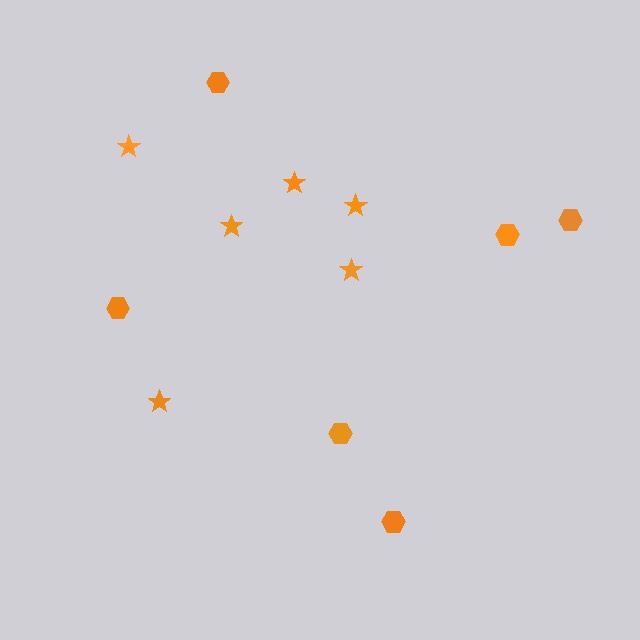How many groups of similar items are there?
There are 2 groups: one group of stars (6) and one group of hexagons (6).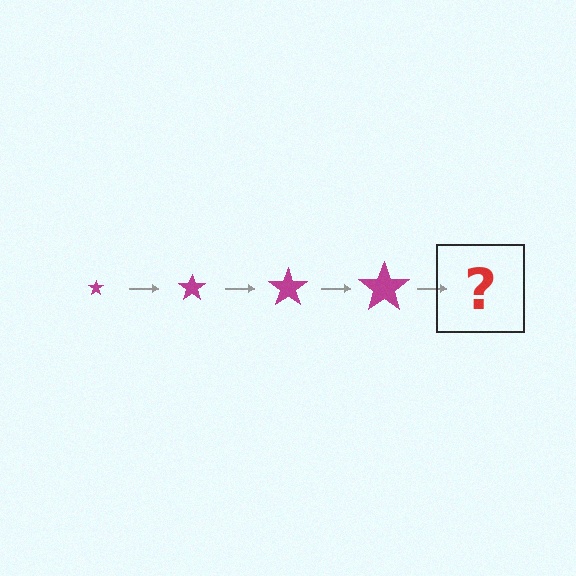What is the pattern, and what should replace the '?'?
The pattern is that the star gets progressively larger each step. The '?' should be a magenta star, larger than the previous one.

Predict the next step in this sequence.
The next step is a magenta star, larger than the previous one.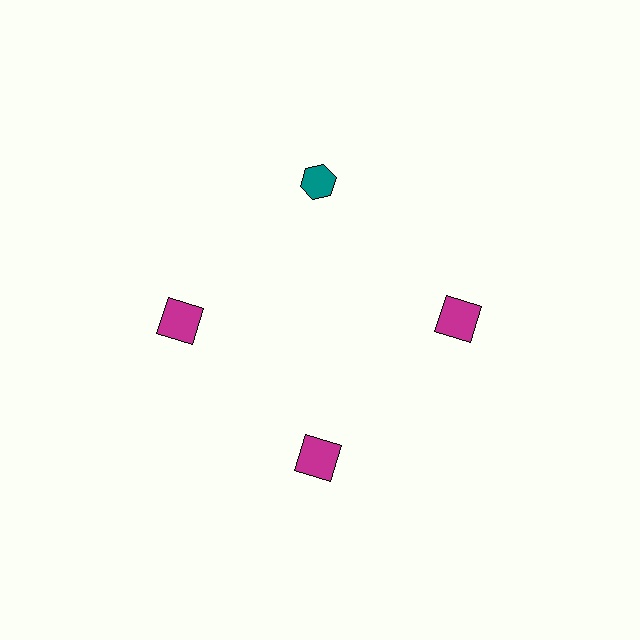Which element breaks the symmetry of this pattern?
The teal hexagon at roughly the 12 o'clock position breaks the symmetry. All other shapes are magenta squares.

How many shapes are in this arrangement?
There are 4 shapes arranged in a ring pattern.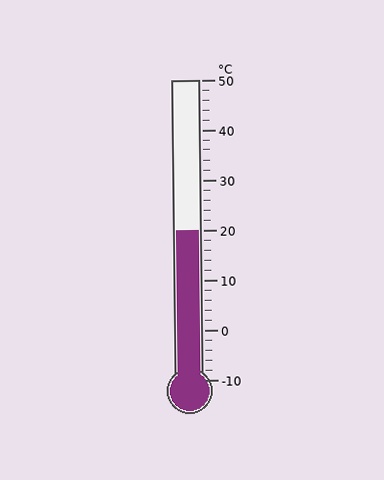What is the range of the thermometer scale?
The thermometer scale ranges from -10°C to 50°C.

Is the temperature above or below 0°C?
The temperature is above 0°C.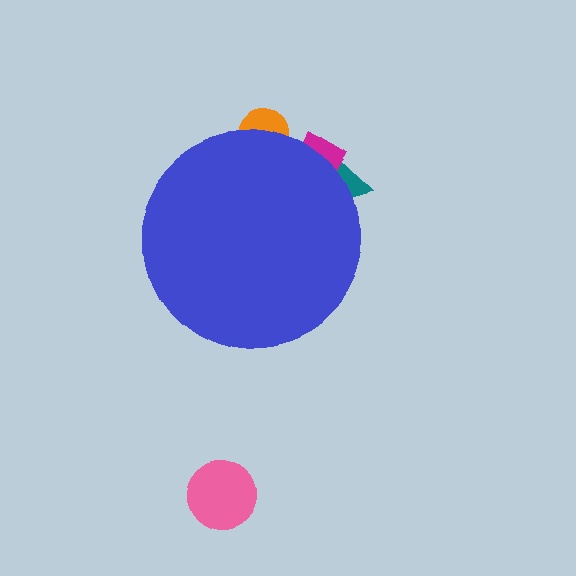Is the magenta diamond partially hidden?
Yes, the magenta diamond is partially hidden behind the blue circle.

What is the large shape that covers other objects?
A blue circle.